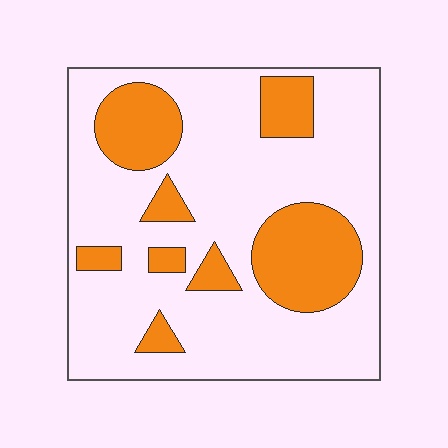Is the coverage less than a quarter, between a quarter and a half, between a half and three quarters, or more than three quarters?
Between a quarter and a half.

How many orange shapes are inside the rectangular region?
8.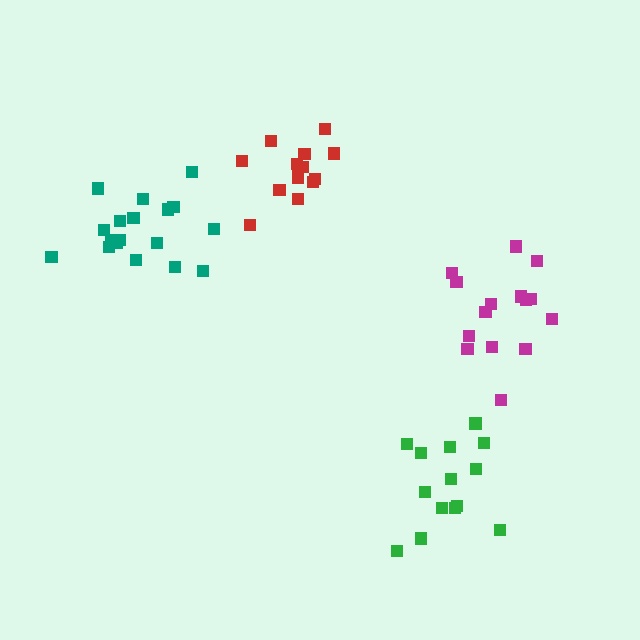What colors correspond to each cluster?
The clusters are colored: magenta, red, green, teal.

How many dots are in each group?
Group 1: 15 dots, Group 2: 14 dots, Group 3: 14 dots, Group 4: 18 dots (61 total).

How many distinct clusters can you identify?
There are 4 distinct clusters.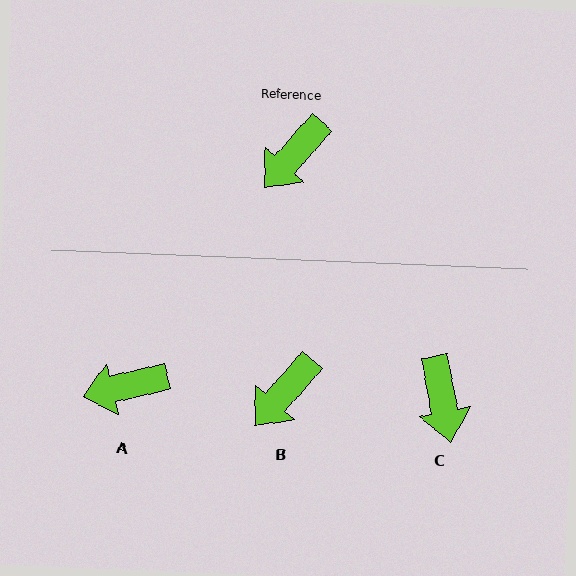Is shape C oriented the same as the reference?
No, it is off by about 53 degrees.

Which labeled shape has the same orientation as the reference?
B.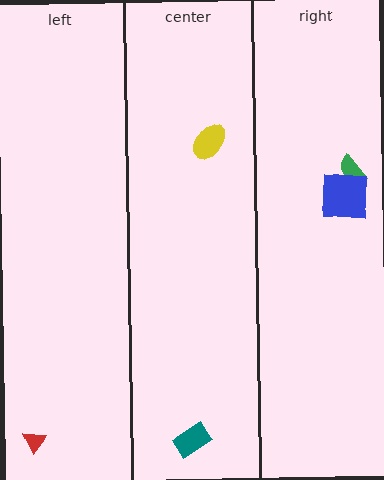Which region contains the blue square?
The right region.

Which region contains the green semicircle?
The right region.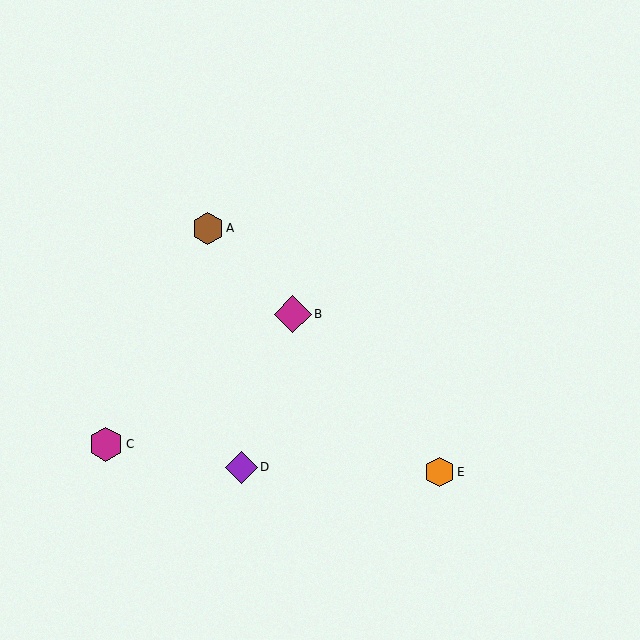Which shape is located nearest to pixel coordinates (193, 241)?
The brown hexagon (labeled A) at (208, 228) is nearest to that location.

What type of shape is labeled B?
Shape B is a magenta diamond.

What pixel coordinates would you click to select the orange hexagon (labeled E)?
Click at (440, 472) to select the orange hexagon E.